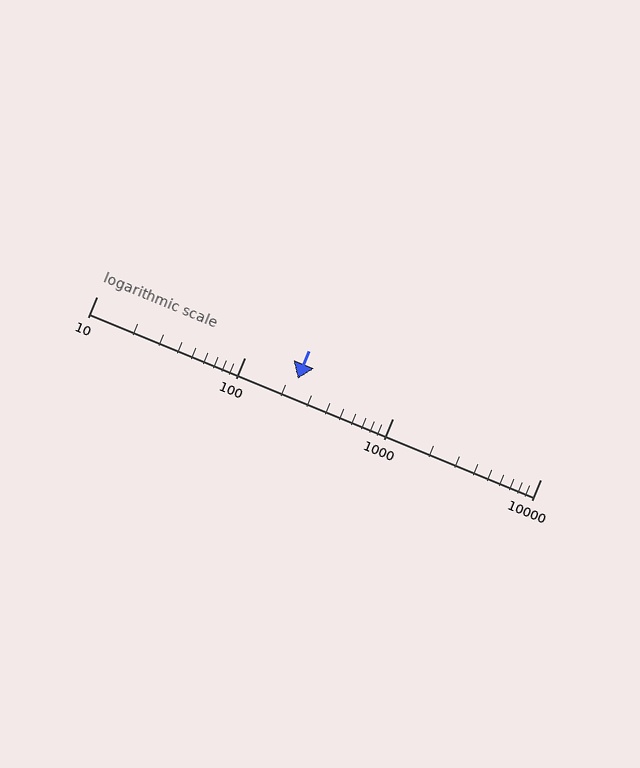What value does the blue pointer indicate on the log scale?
The pointer indicates approximately 230.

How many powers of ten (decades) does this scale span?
The scale spans 3 decades, from 10 to 10000.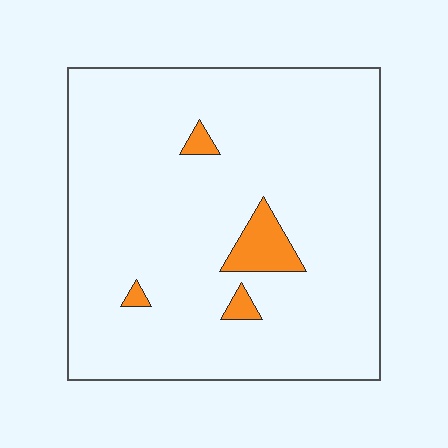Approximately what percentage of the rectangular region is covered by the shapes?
Approximately 5%.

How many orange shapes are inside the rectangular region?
4.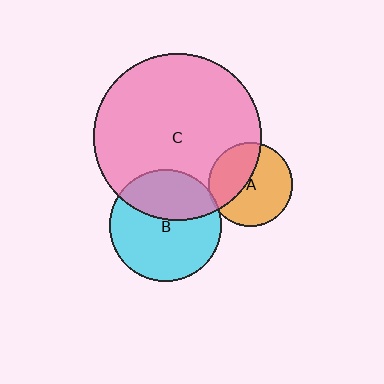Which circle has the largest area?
Circle C (pink).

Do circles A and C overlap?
Yes.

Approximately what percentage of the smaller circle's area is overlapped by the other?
Approximately 40%.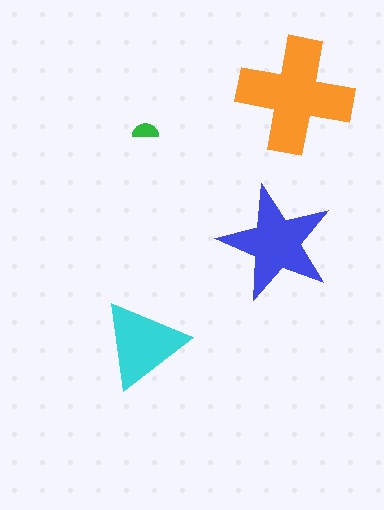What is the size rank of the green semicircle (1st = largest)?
4th.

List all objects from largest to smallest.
The orange cross, the blue star, the cyan triangle, the green semicircle.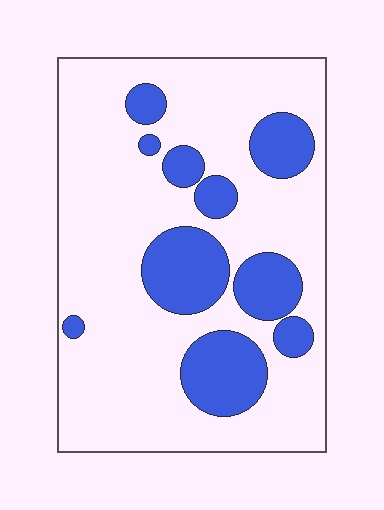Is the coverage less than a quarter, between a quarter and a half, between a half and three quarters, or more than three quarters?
Less than a quarter.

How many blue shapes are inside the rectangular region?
10.